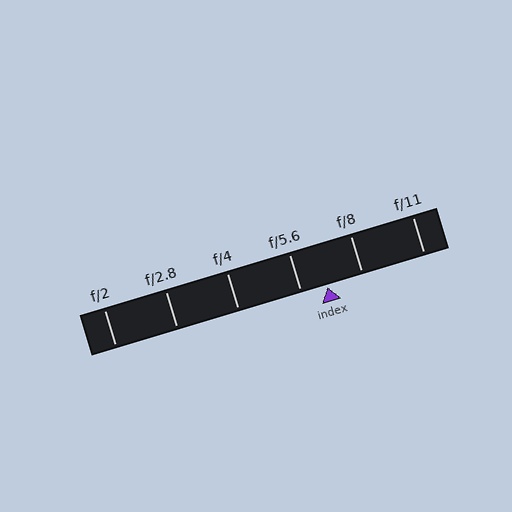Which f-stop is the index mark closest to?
The index mark is closest to f/5.6.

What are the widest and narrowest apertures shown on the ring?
The widest aperture shown is f/2 and the narrowest is f/11.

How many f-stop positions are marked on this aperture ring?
There are 6 f-stop positions marked.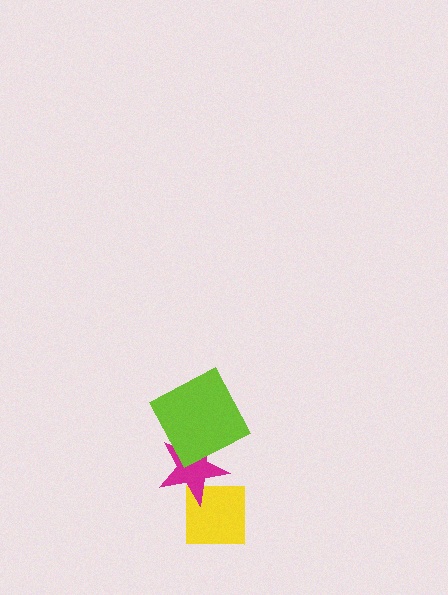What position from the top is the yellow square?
The yellow square is 3rd from the top.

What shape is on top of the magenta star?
The lime square is on top of the magenta star.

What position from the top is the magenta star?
The magenta star is 2nd from the top.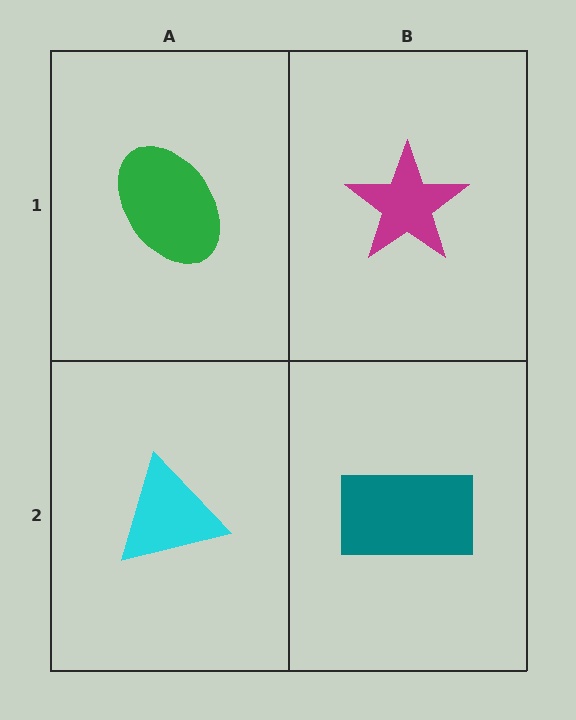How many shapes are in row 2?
2 shapes.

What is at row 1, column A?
A green ellipse.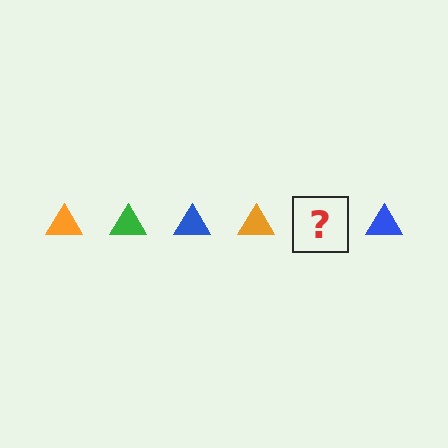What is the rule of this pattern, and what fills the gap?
The rule is that the pattern cycles through orange, green, blue triangles. The gap should be filled with a green triangle.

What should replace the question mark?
The question mark should be replaced with a green triangle.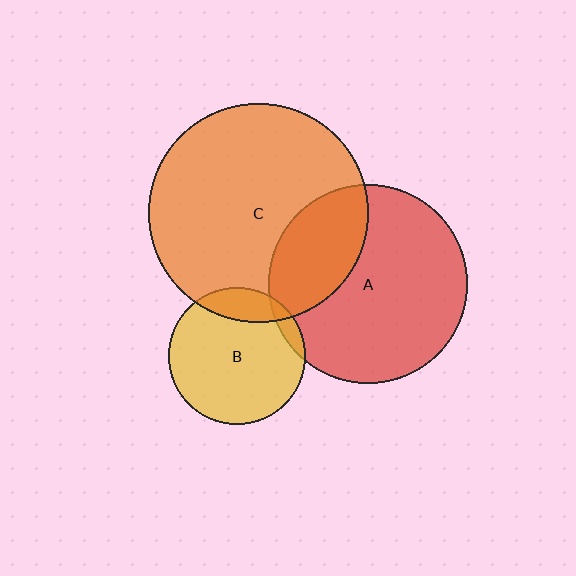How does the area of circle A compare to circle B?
Approximately 2.1 times.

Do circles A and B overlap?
Yes.